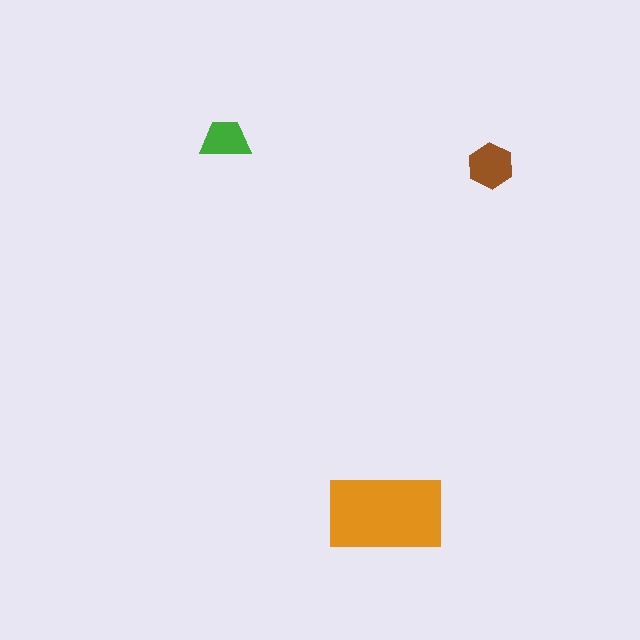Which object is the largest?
The orange rectangle.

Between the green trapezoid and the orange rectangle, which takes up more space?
The orange rectangle.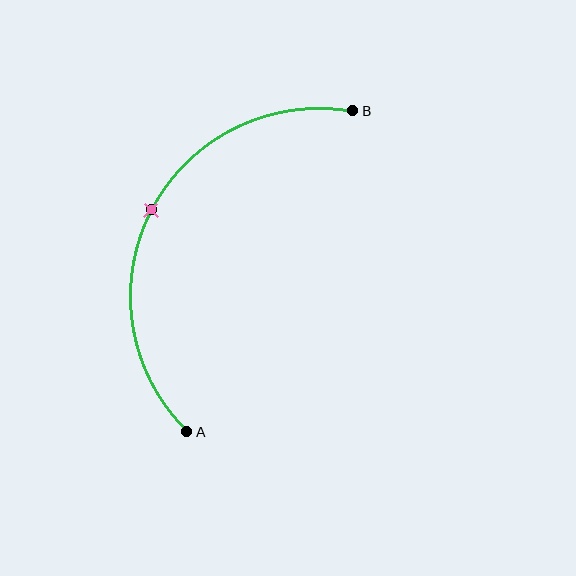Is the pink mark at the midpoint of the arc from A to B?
Yes. The pink mark lies on the arc at equal arc-length from both A and B — it is the arc midpoint.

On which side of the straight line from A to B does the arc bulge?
The arc bulges to the left of the straight line connecting A and B.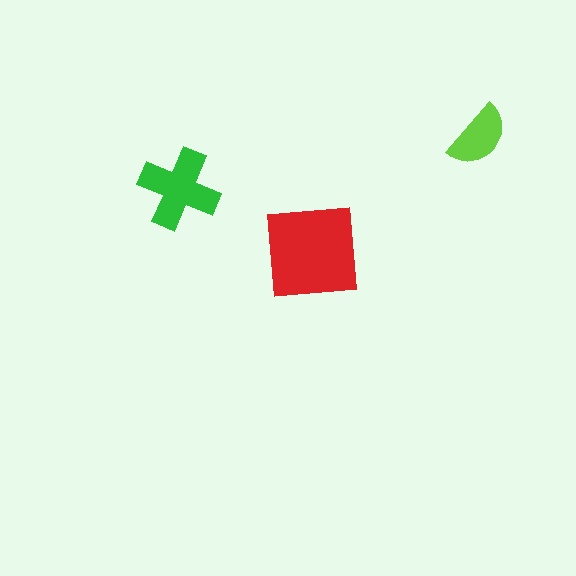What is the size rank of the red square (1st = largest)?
1st.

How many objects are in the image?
There are 3 objects in the image.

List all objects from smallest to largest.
The lime semicircle, the green cross, the red square.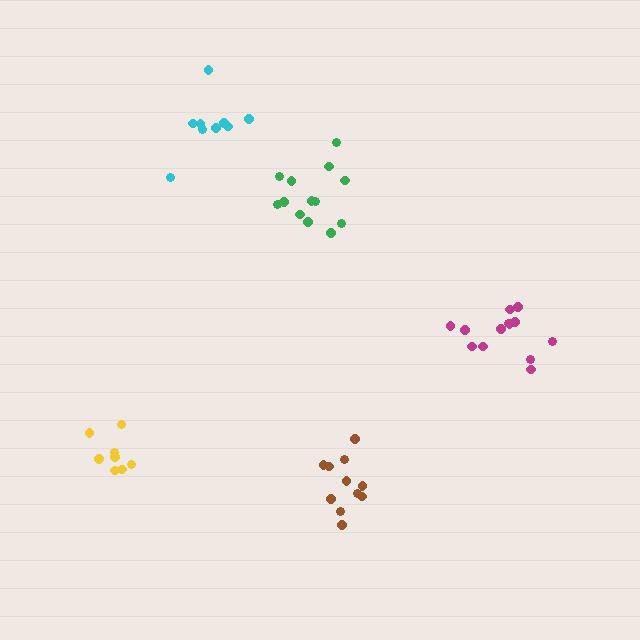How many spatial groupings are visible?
There are 5 spatial groupings.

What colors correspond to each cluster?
The clusters are colored: brown, cyan, yellow, green, magenta.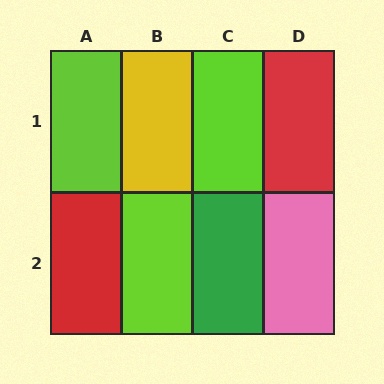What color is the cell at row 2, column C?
Green.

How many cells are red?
2 cells are red.